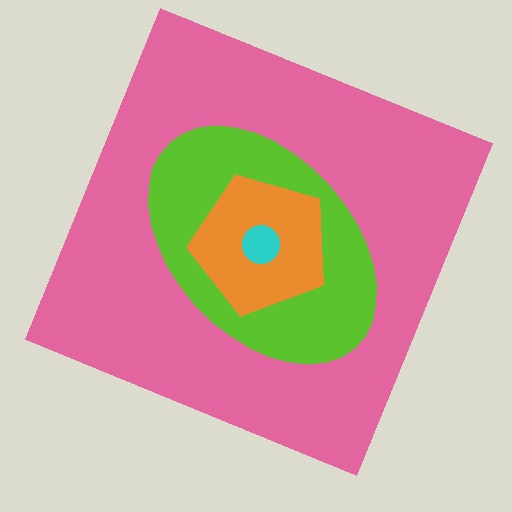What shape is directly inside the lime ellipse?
The orange pentagon.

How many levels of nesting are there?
4.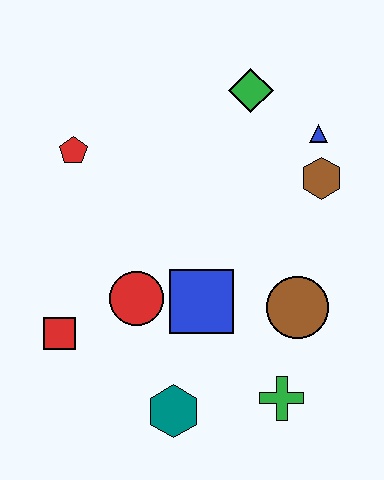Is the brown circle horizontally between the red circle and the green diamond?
No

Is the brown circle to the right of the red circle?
Yes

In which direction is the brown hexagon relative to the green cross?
The brown hexagon is above the green cross.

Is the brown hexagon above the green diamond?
No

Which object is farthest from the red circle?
The blue triangle is farthest from the red circle.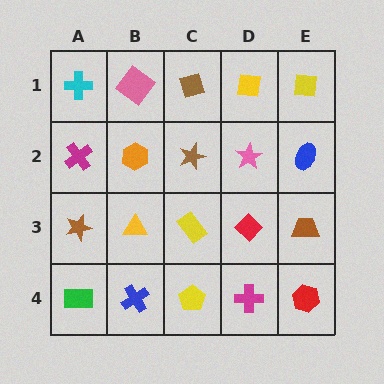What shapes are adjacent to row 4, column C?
A yellow rectangle (row 3, column C), a blue cross (row 4, column B), a magenta cross (row 4, column D).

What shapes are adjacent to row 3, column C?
A brown star (row 2, column C), a yellow pentagon (row 4, column C), a yellow triangle (row 3, column B), a red diamond (row 3, column D).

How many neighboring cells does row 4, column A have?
2.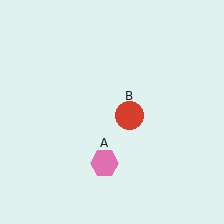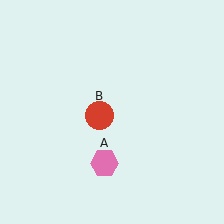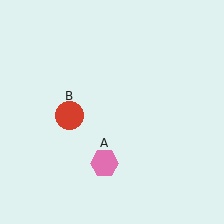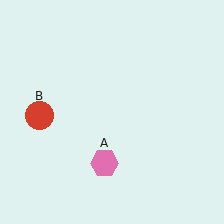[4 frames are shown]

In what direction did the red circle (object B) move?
The red circle (object B) moved left.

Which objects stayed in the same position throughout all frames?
Pink hexagon (object A) remained stationary.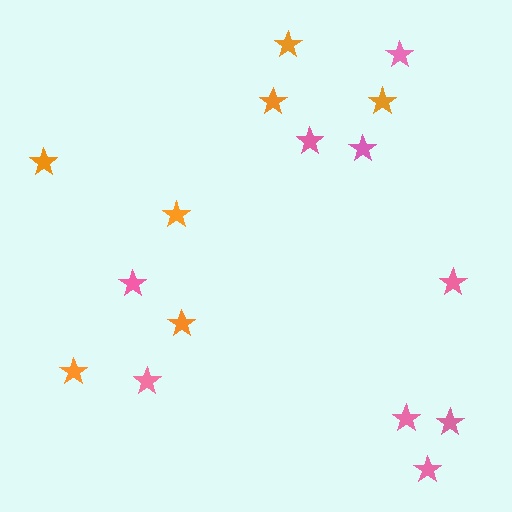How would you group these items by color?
There are 2 groups: one group of orange stars (7) and one group of pink stars (9).